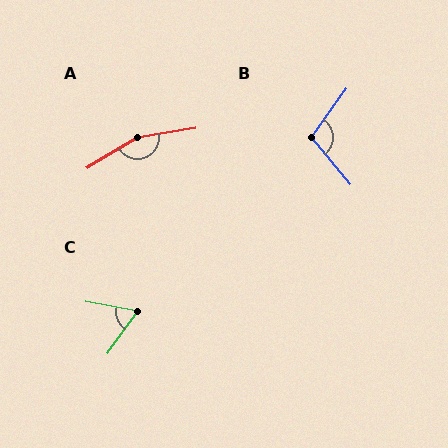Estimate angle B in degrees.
Approximately 105 degrees.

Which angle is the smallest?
C, at approximately 64 degrees.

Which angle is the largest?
A, at approximately 158 degrees.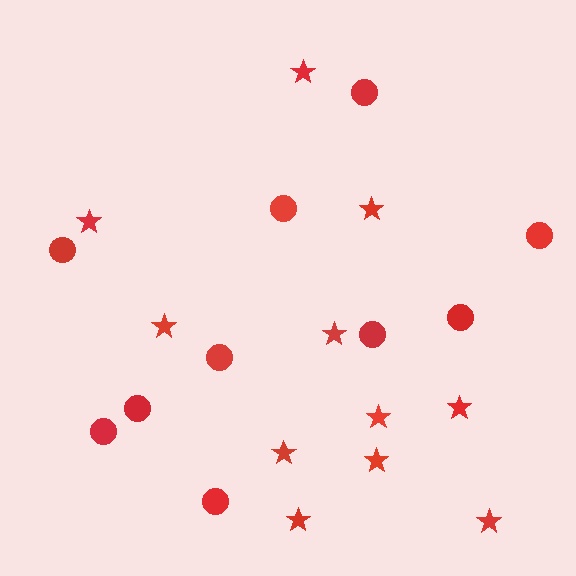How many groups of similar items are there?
There are 2 groups: one group of stars (11) and one group of circles (10).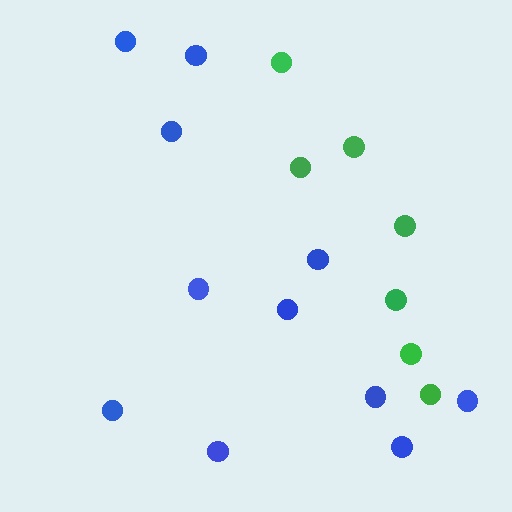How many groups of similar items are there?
There are 2 groups: one group of green circles (7) and one group of blue circles (11).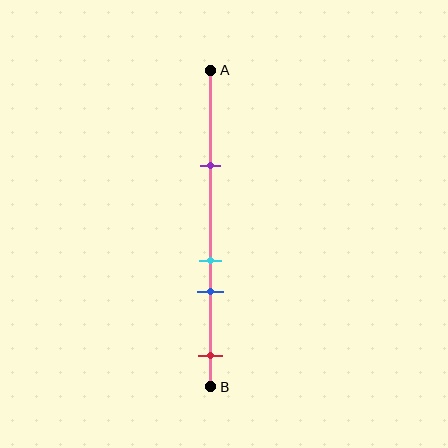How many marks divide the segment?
There are 4 marks dividing the segment.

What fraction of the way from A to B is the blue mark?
The blue mark is approximately 70% (0.7) of the way from A to B.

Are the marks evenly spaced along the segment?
No, the marks are not evenly spaced.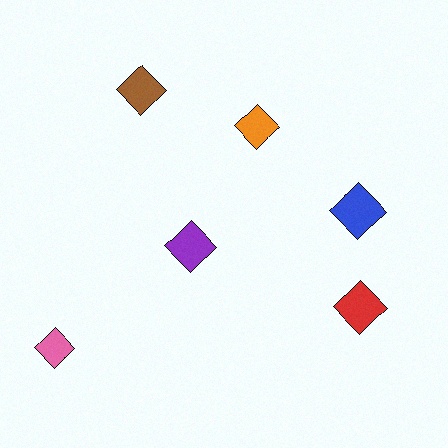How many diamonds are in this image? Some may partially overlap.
There are 6 diamonds.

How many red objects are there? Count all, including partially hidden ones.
There is 1 red object.